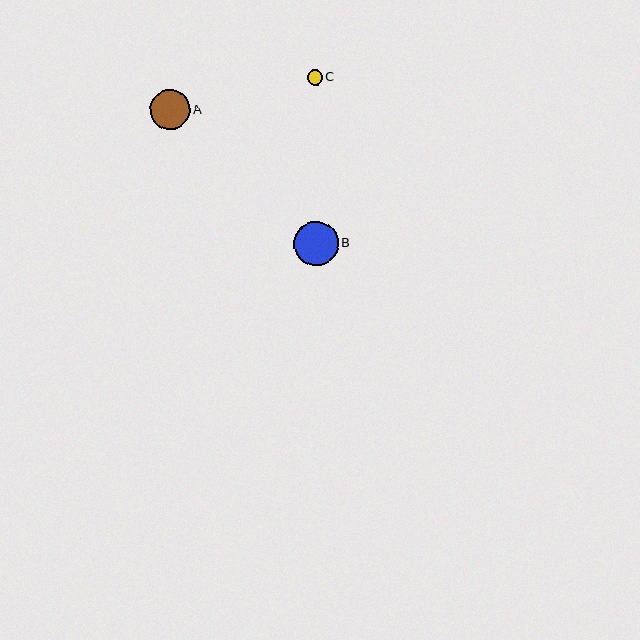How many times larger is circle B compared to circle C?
Circle B is approximately 2.9 times the size of circle C.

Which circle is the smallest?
Circle C is the smallest with a size of approximately 15 pixels.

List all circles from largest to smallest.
From largest to smallest: B, A, C.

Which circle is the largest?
Circle B is the largest with a size of approximately 44 pixels.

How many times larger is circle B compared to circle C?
Circle B is approximately 2.9 times the size of circle C.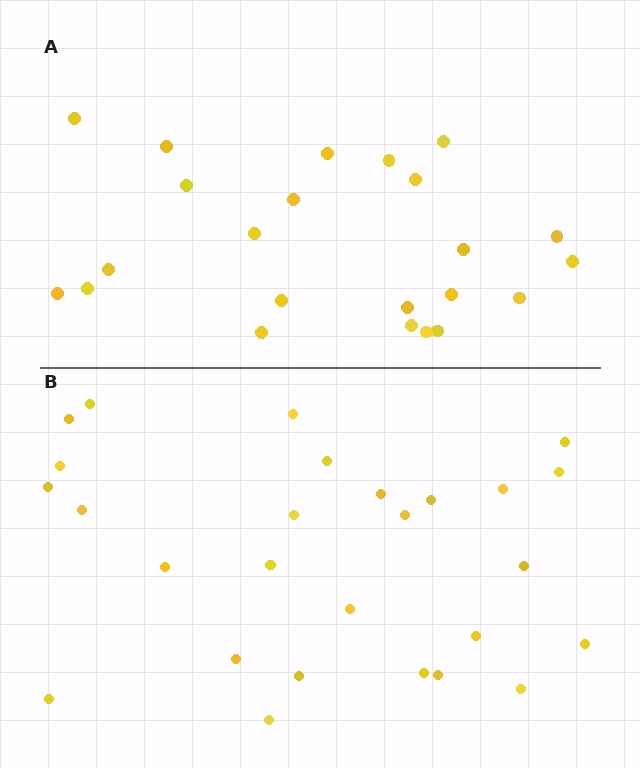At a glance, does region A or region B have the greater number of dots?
Region B (the bottom region) has more dots.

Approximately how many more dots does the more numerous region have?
Region B has about 4 more dots than region A.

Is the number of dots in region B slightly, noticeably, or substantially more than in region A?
Region B has only slightly more — the two regions are fairly close. The ratio is roughly 1.2 to 1.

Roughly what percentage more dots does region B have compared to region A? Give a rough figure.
About 15% more.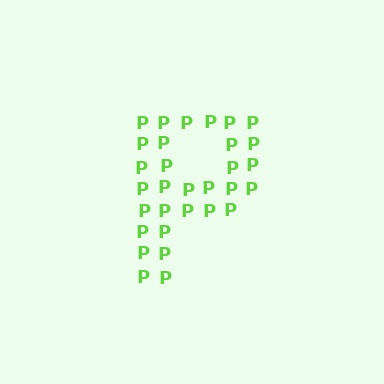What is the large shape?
The large shape is the letter P.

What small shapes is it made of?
It is made of small letter P's.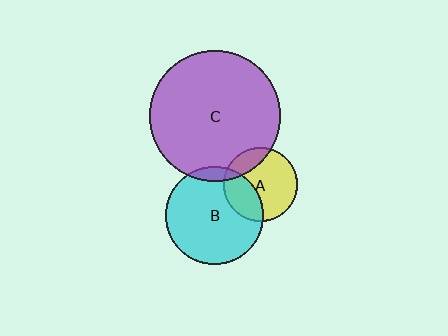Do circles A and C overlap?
Yes.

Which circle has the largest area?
Circle C (purple).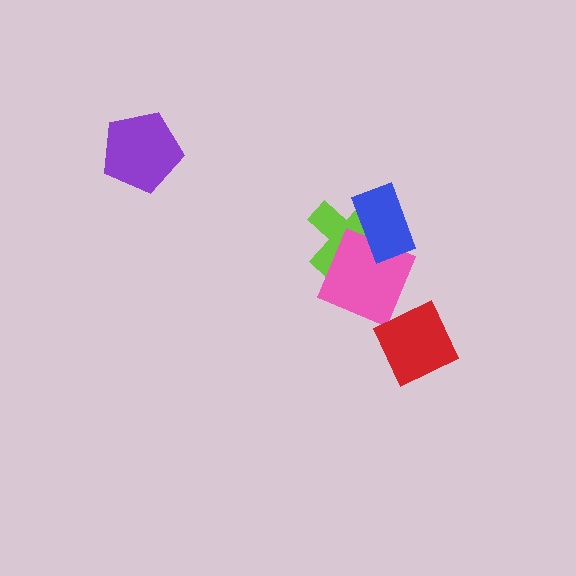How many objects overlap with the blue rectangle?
2 objects overlap with the blue rectangle.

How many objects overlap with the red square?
0 objects overlap with the red square.